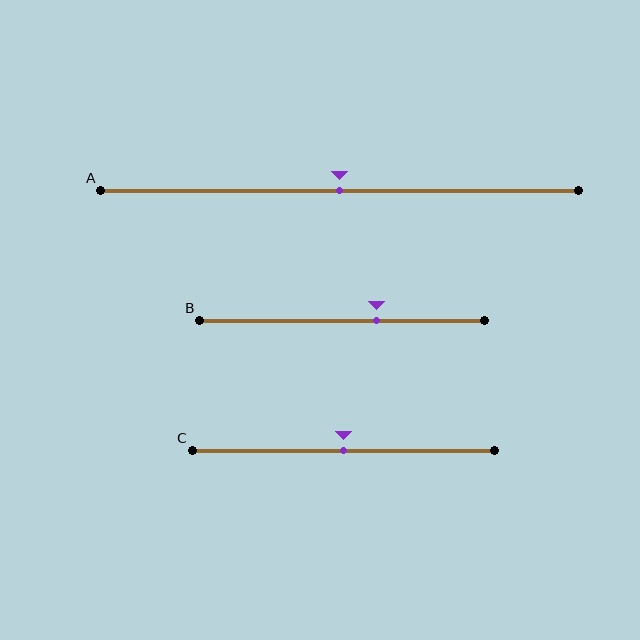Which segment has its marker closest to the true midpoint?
Segment A has its marker closest to the true midpoint.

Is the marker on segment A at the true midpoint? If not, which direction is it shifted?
Yes, the marker on segment A is at the true midpoint.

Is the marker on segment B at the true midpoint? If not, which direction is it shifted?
No, the marker on segment B is shifted to the right by about 12% of the segment length.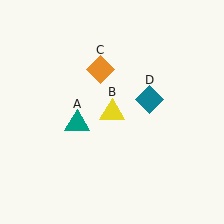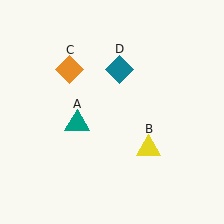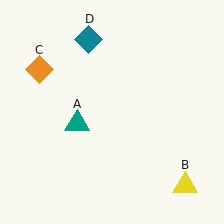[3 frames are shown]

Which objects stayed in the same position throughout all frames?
Teal triangle (object A) remained stationary.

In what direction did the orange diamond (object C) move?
The orange diamond (object C) moved left.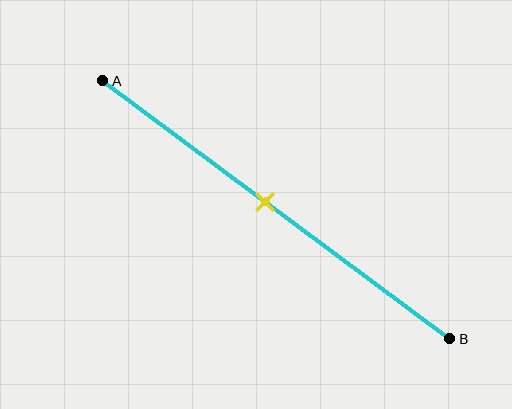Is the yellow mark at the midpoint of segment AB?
No, the mark is at about 45% from A, not at the 50% midpoint.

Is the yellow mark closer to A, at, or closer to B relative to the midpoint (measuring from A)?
The yellow mark is closer to point A than the midpoint of segment AB.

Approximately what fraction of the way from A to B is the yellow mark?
The yellow mark is approximately 45% of the way from A to B.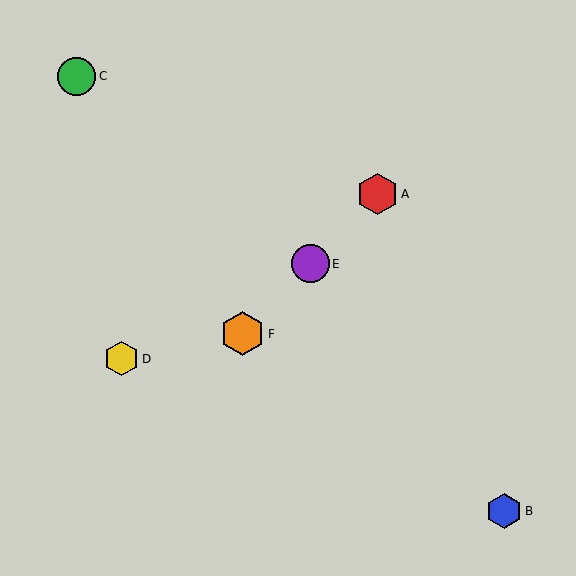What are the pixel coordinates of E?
Object E is at (310, 264).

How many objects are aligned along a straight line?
3 objects (A, E, F) are aligned along a straight line.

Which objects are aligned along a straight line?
Objects A, E, F are aligned along a straight line.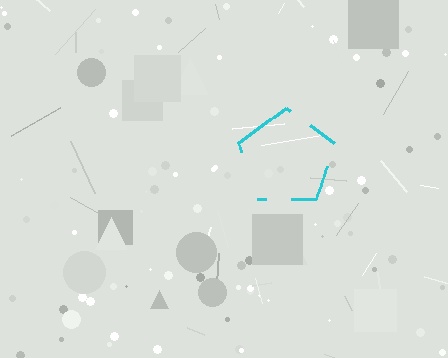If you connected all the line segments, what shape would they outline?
They would outline a pentagon.